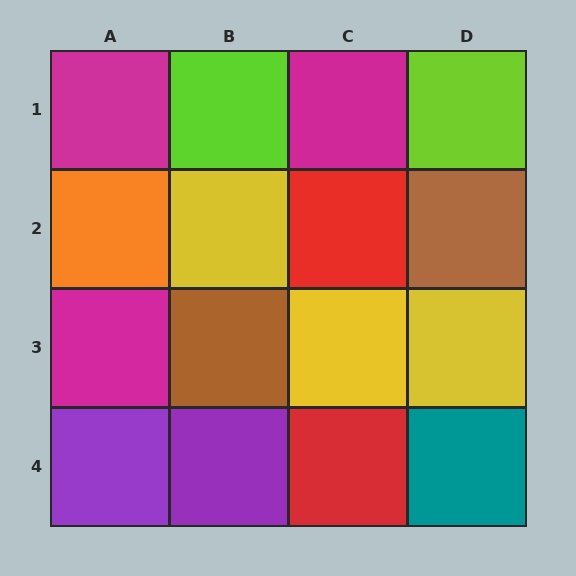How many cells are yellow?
3 cells are yellow.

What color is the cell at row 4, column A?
Purple.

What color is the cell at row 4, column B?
Purple.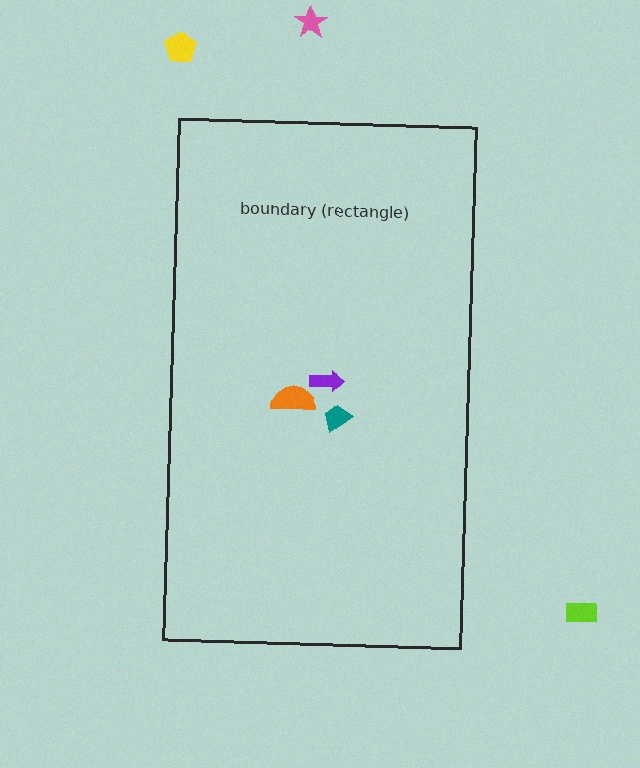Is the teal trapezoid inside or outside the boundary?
Inside.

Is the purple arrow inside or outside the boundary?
Inside.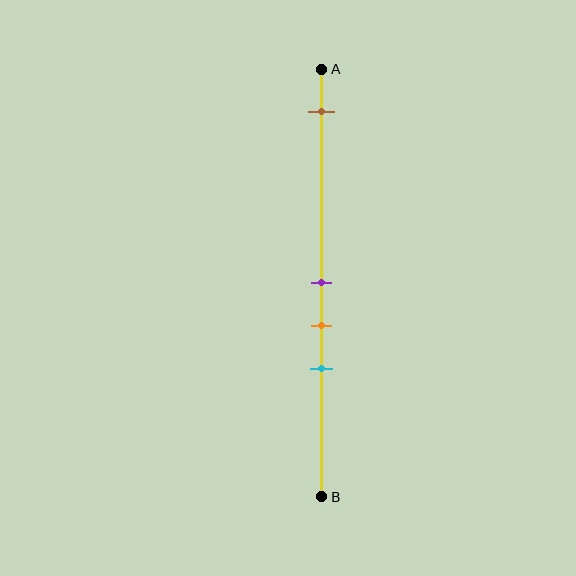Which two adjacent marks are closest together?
The purple and orange marks are the closest adjacent pair.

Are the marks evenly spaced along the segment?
No, the marks are not evenly spaced.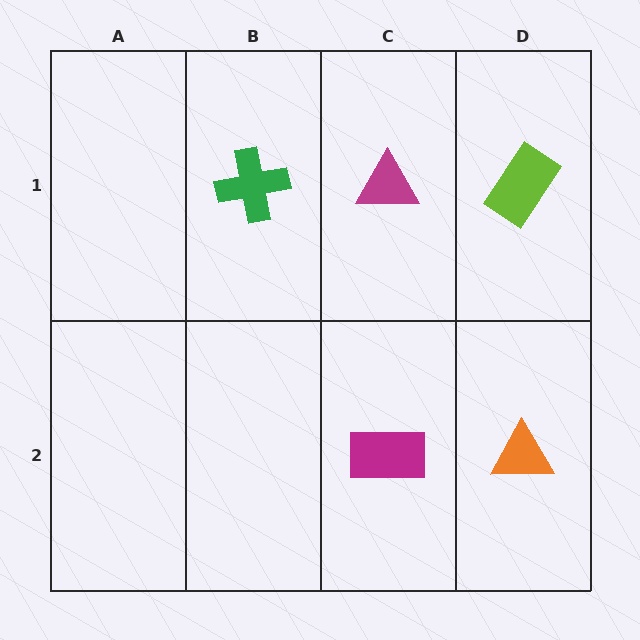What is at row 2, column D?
An orange triangle.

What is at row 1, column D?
A lime rectangle.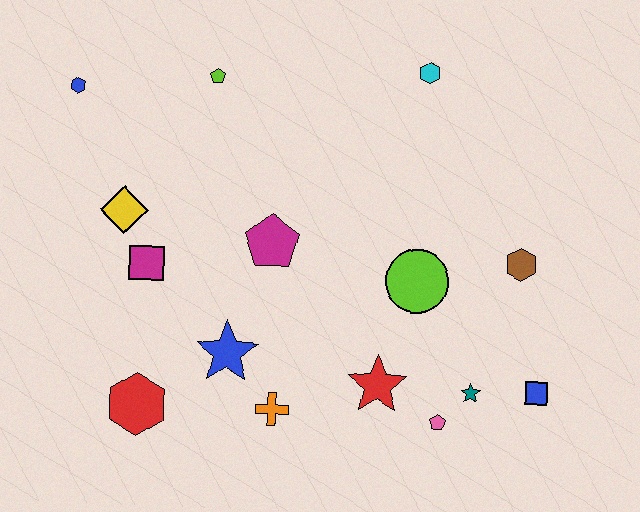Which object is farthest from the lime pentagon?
The blue square is farthest from the lime pentagon.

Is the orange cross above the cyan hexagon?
No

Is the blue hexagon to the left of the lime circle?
Yes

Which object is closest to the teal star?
The pink pentagon is closest to the teal star.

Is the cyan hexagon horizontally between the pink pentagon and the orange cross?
Yes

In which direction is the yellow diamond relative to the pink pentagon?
The yellow diamond is to the left of the pink pentagon.